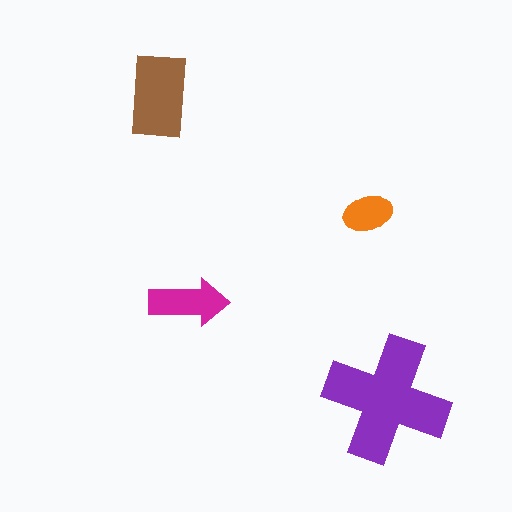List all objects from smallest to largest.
The orange ellipse, the magenta arrow, the brown rectangle, the purple cross.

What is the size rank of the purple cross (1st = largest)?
1st.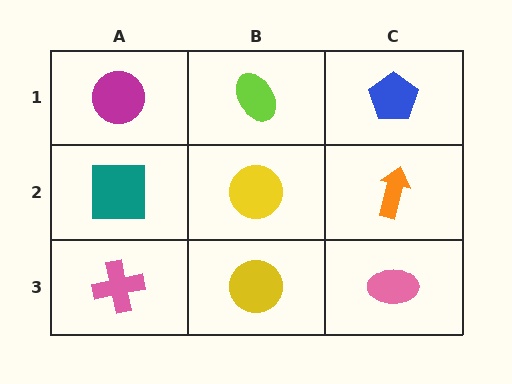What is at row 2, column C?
An orange arrow.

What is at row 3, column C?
A pink ellipse.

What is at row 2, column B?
A yellow circle.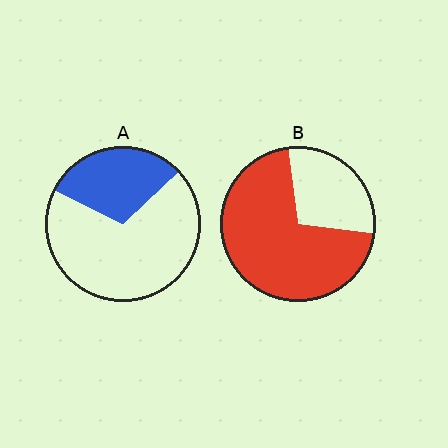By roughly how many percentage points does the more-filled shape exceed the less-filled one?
By roughly 40 percentage points (B over A).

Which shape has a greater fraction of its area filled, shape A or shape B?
Shape B.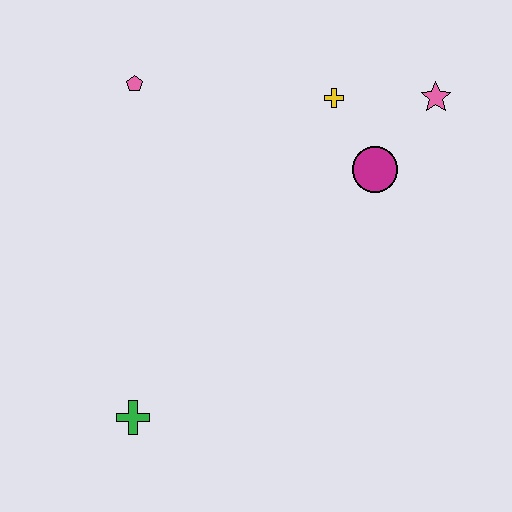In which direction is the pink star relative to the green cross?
The pink star is above the green cross.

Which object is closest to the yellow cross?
The magenta circle is closest to the yellow cross.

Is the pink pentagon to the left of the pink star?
Yes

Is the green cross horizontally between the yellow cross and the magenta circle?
No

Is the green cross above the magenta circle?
No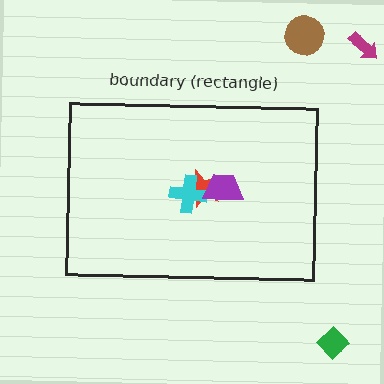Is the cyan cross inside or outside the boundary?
Inside.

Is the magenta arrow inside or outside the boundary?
Outside.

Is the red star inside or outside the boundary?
Inside.